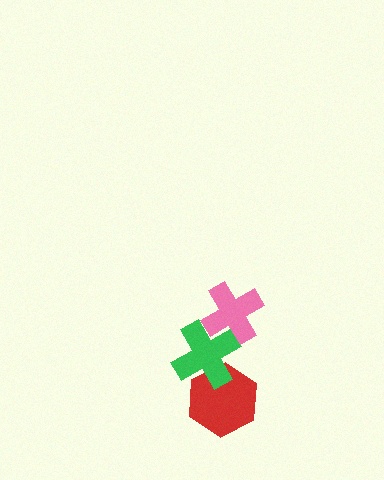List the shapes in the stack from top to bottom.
From top to bottom: the pink cross, the green cross, the red hexagon.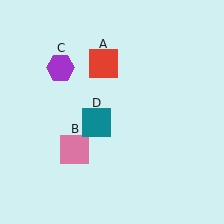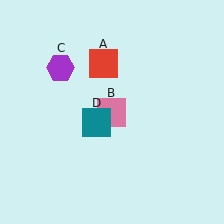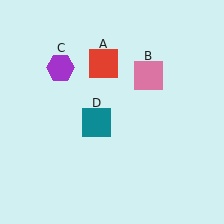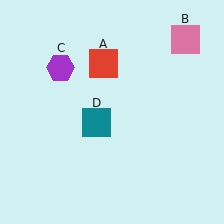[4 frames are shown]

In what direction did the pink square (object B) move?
The pink square (object B) moved up and to the right.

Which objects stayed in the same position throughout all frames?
Red square (object A) and purple hexagon (object C) and teal square (object D) remained stationary.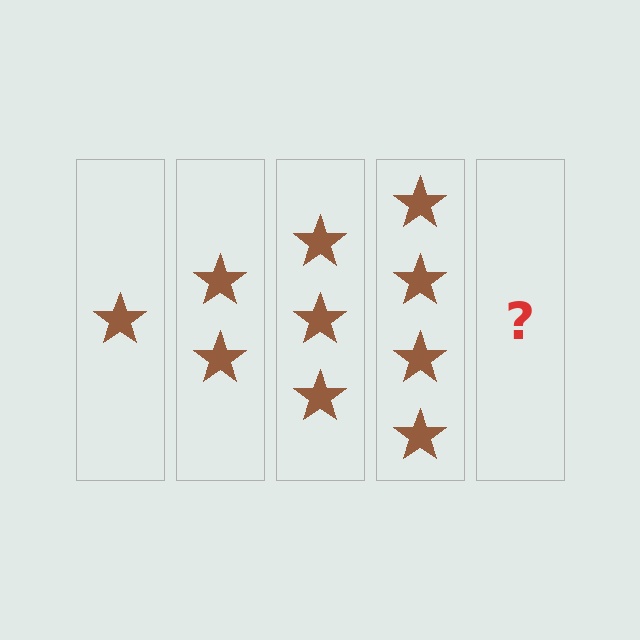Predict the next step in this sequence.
The next step is 5 stars.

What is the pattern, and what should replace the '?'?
The pattern is that each step adds one more star. The '?' should be 5 stars.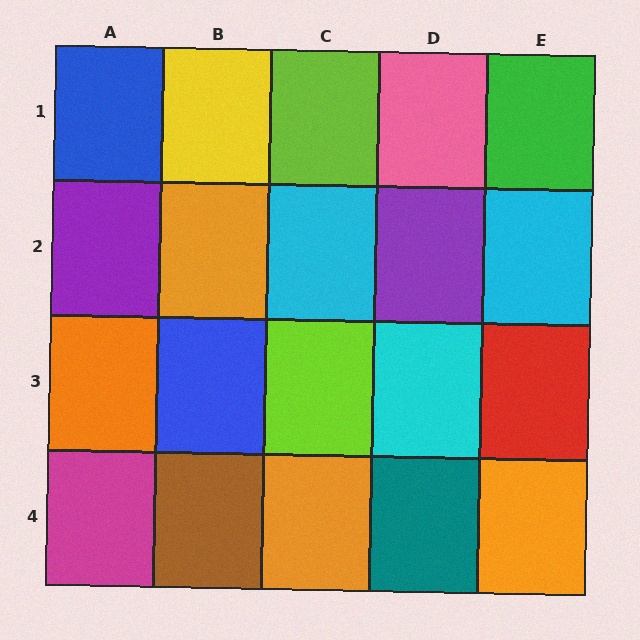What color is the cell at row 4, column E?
Orange.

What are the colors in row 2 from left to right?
Purple, orange, cyan, purple, cyan.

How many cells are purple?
2 cells are purple.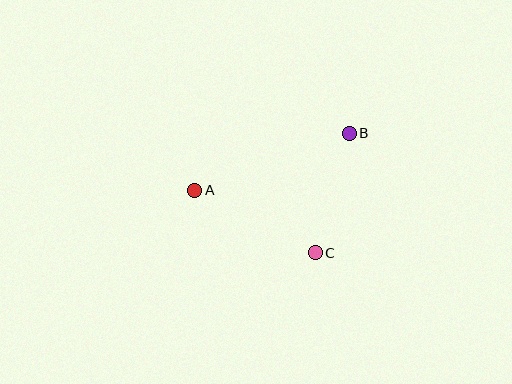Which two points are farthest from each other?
Points A and B are farthest from each other.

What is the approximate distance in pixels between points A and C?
The distance between A and C is approximately 136 pixels.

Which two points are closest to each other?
Points B and C are closest to each other.